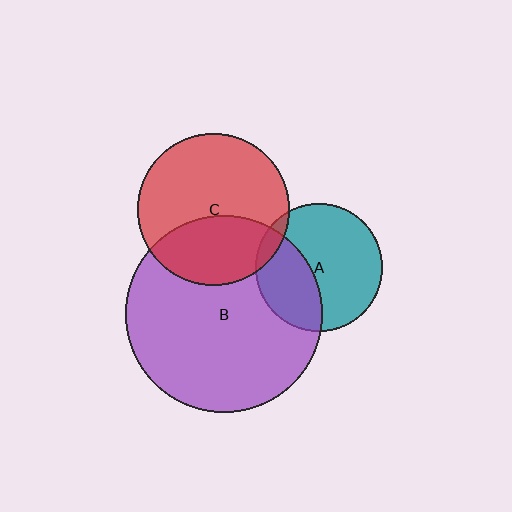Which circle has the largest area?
Circle B (purple).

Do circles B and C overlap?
Yes.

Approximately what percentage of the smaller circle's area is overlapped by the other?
Approximately 35%.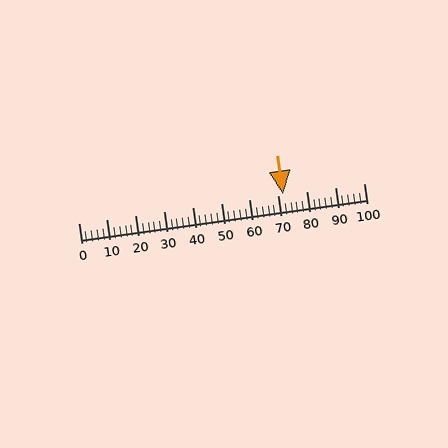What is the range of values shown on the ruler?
The ruler shows values from 0 to 100.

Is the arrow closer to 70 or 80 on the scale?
The arrow is closer to 70.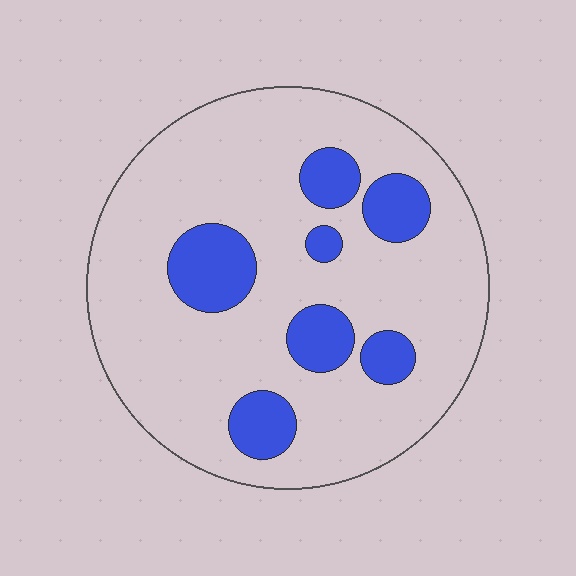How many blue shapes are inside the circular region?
7.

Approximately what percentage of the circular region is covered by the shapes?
Approximately 20%.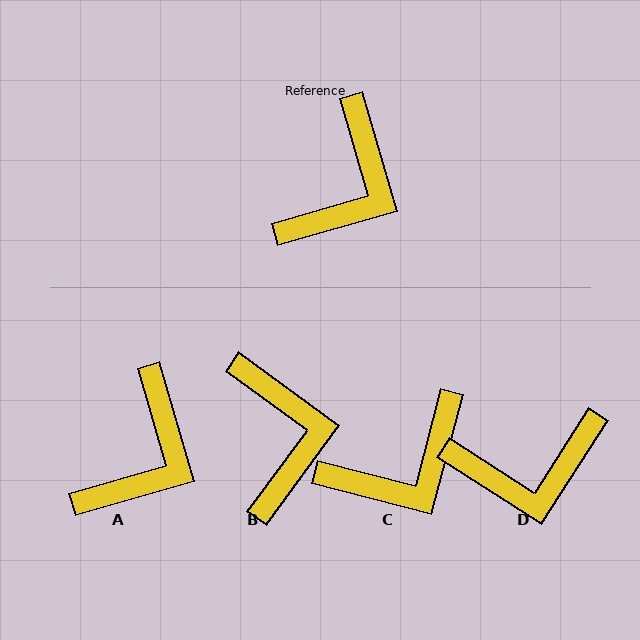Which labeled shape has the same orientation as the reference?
A.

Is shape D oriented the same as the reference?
No, it is off by about 49 degrees.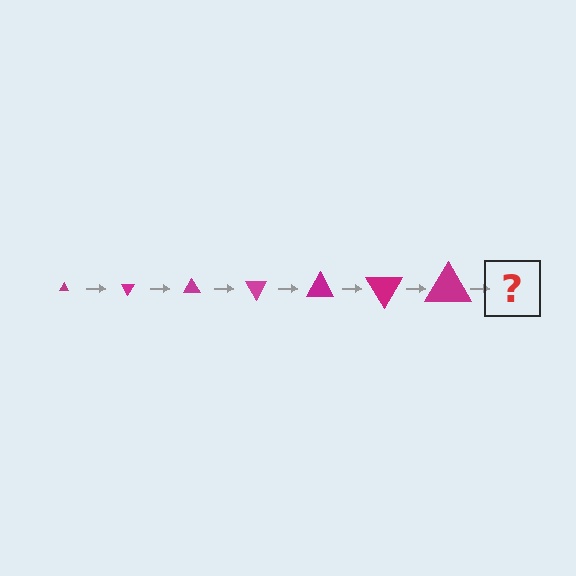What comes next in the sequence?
The next element should be a triangle, larger than the previous one and rotated 420 degrees from the start.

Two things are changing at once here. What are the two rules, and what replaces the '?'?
The two rules are that the triangle grows larger each step and it rotates 60 degrees each step. The '?' should be a triangle, larger than the previous one and rotated 420 degrees from the start.